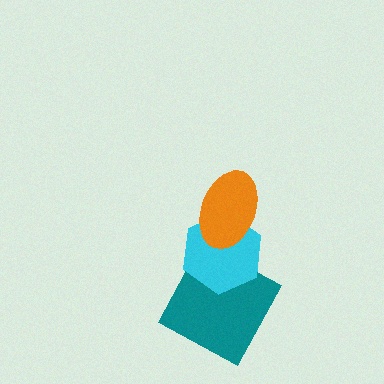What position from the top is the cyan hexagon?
The cyan hexagon is 2nd from the top.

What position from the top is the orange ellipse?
The orange ellipse is 1st from the top.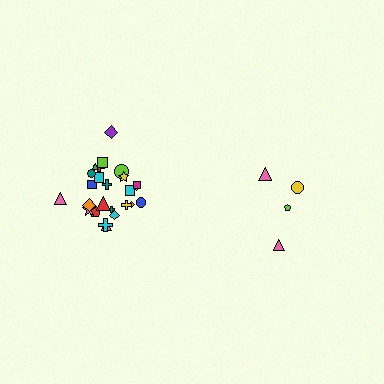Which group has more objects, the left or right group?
The left group.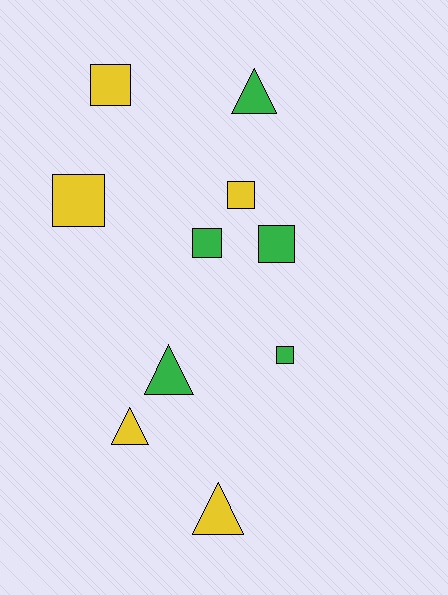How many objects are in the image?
There are 10 objects.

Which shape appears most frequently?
Square, with 6 objects.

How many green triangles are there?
There are 2 green triangles.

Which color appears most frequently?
Yellow, with 5 objects.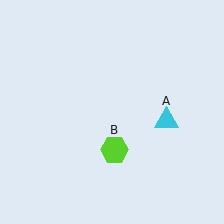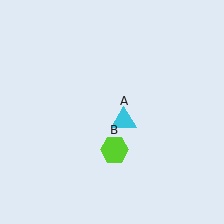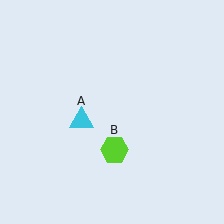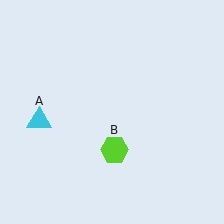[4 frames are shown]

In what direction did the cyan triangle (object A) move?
The cyan triangle (object A) moved left.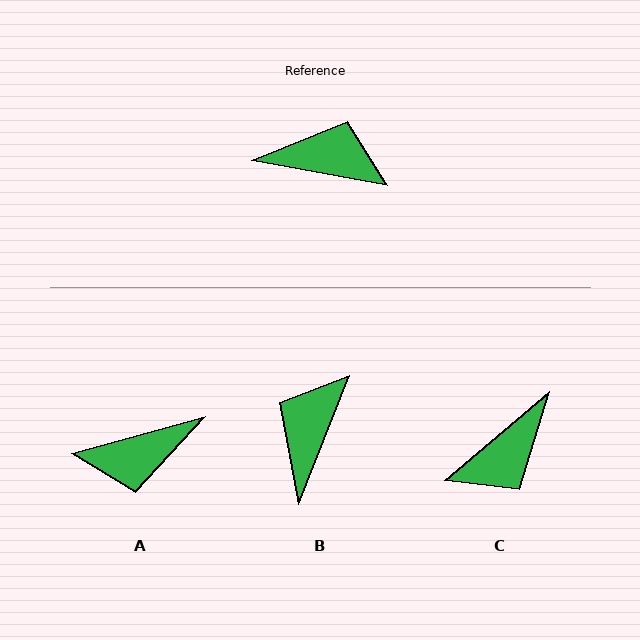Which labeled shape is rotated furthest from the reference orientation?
A, about 155 degrees away.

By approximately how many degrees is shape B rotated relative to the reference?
Approximately 78 degrees counter-clockwise.